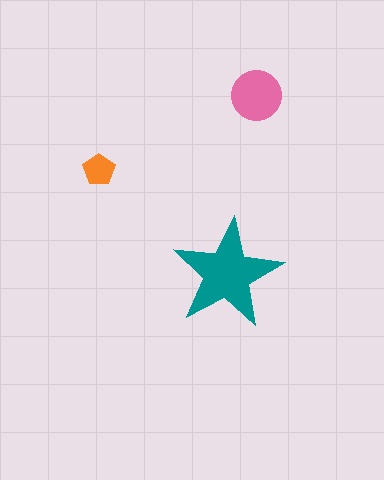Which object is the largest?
The teal star.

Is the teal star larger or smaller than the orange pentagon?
Larger.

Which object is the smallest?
The orange pentagon.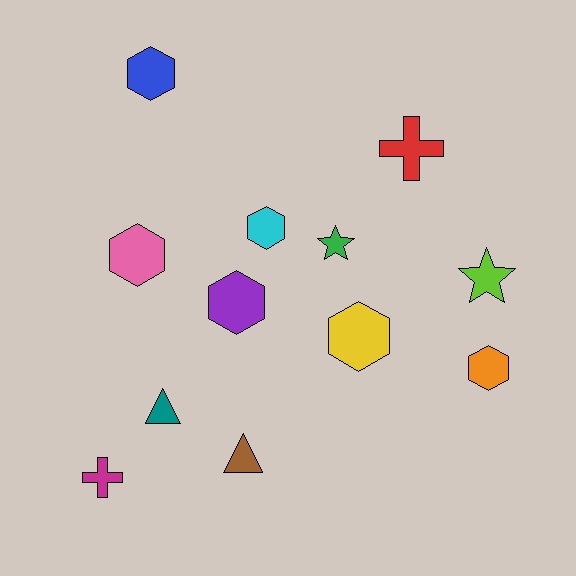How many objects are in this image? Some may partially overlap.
There are 12 objects.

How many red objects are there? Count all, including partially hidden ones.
There is 1 red object.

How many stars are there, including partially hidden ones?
There are 2 stars.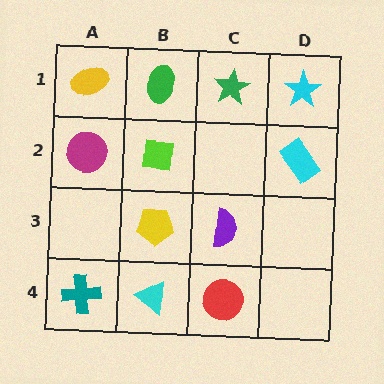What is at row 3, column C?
A purple semicircle.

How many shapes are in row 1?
4 shapes.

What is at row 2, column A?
A magenta circle.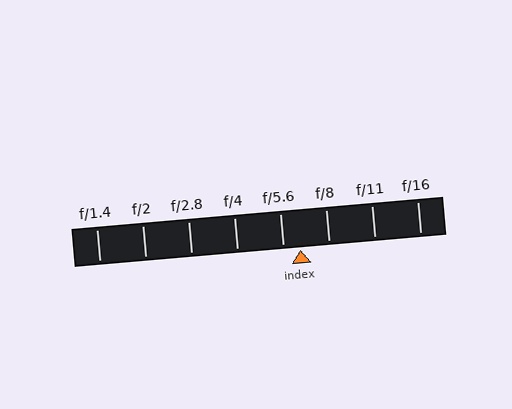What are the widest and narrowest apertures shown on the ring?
The widest aperture shown is f/1.4 and the narrowest is f/16.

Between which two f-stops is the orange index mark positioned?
The index mark is between f/5.6 and f/8.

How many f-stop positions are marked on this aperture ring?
There are 8 f-stop positions marked.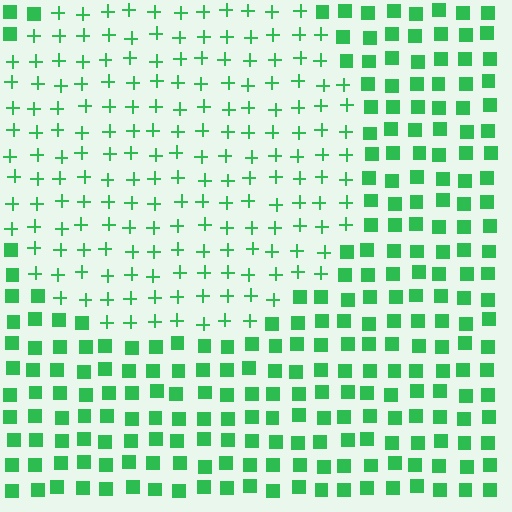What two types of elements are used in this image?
The image uses plus signs inside the circle region and squares outside it.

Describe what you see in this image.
The image is filled with small green elements arranged in a uniform grid. A circle-shaped region contains plus signs, while the surrounding area contains squares. The boundary is defined purely by the change in element shape.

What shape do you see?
I see a circle.